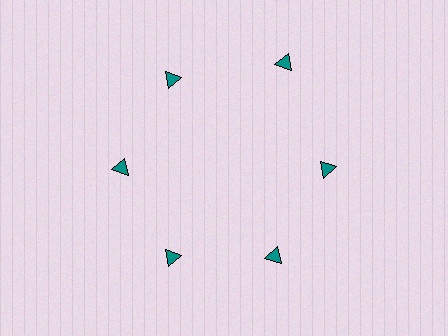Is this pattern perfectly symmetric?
No. The 6 teal triangles are arranged in a ring, but one element near the 1 o'clock position is pushed outward from the center, breaking the 6-fold rotational symmetry.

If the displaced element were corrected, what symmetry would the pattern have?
It would have 6-fold rotational symmetry — the pattern would map onto itself every 60 degrees.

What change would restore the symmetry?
The symmetry would be restored by moving it inward, back onto the ring so that all 6 triangles sit at equal angles and equal distance from the center.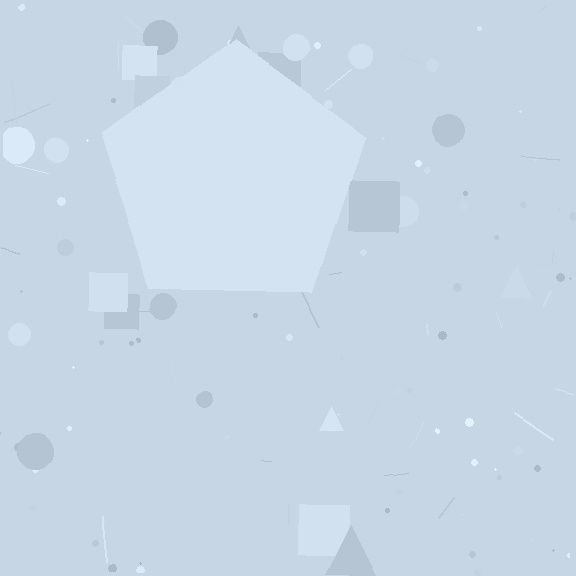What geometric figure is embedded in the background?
A pentagon is embedded in the background.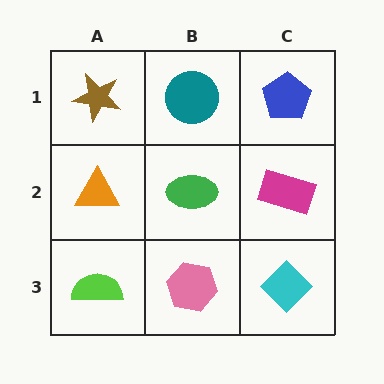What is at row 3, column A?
A lime semicircle.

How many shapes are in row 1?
3 shapes.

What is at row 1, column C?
A blue pentagon.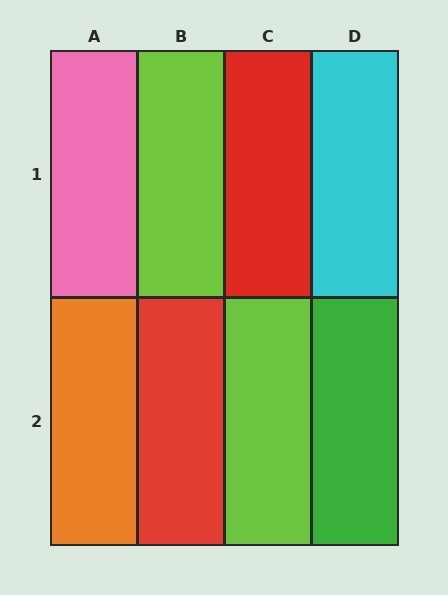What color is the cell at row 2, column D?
Green.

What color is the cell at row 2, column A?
Orange.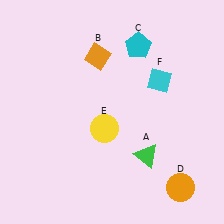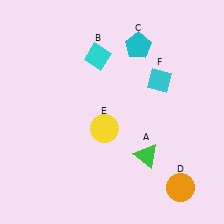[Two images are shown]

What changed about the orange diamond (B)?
In Image 1, B is orange. In Image 2, it changed to cyan.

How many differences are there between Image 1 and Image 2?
There is 1 difference between the two images.